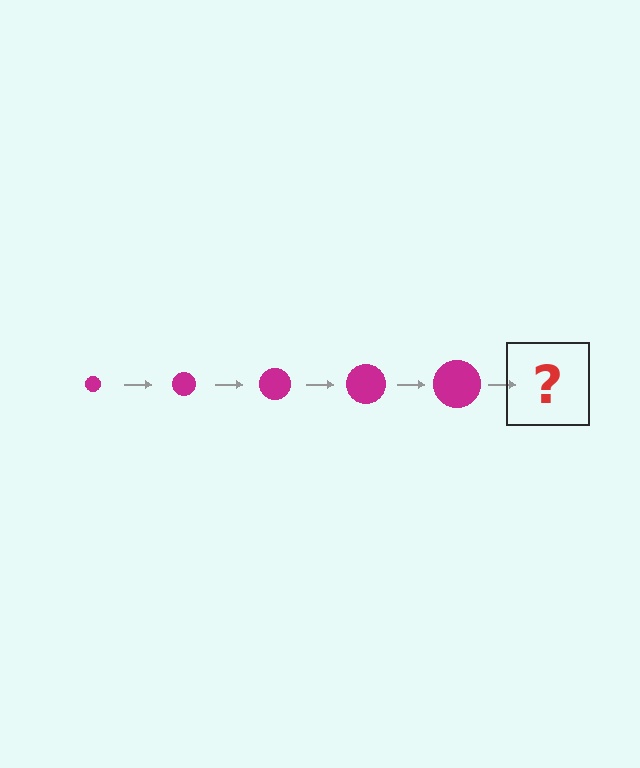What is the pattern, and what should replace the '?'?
The pattern is that the circle gets progressively larger each step. The '?' should be a magenta circle, larger than the previous one.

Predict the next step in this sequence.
The next step is a magenta circle, larger than the previous one.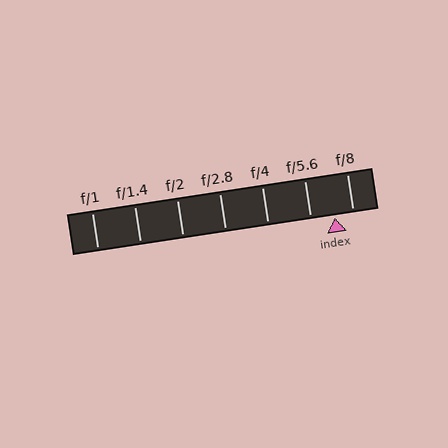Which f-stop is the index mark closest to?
The index mark is closest to f/8.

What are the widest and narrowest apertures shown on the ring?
The widest aperture shown is f/1 and the narrowest is f/8.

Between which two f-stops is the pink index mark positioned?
The index mark is between f/5.6 and f/8.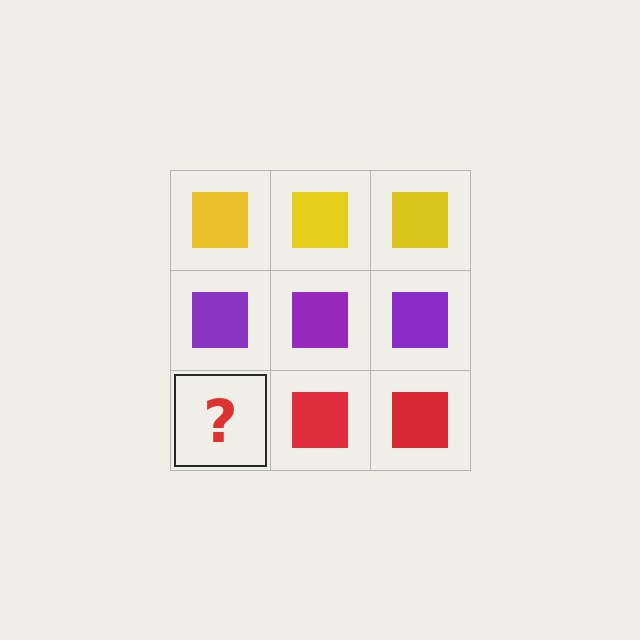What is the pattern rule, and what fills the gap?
The rule is that each row has a consistent color. The gap should be filled with a red square.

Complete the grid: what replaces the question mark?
The question mark should be replaced with a red square.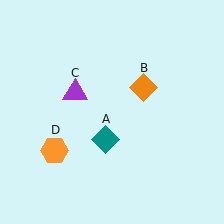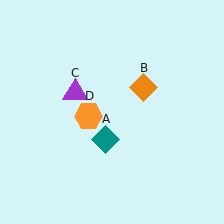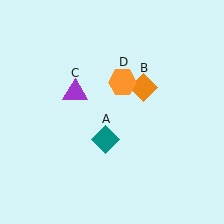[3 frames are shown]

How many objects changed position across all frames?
1 object changed position: orange hexagon (object D).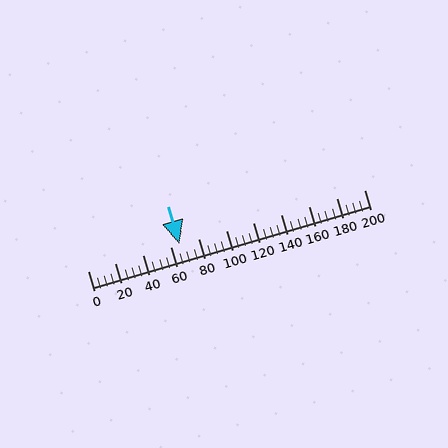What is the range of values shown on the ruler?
The ruler shows values from 0 to 200.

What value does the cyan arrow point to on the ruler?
The cyan arrow points to approximately 67.